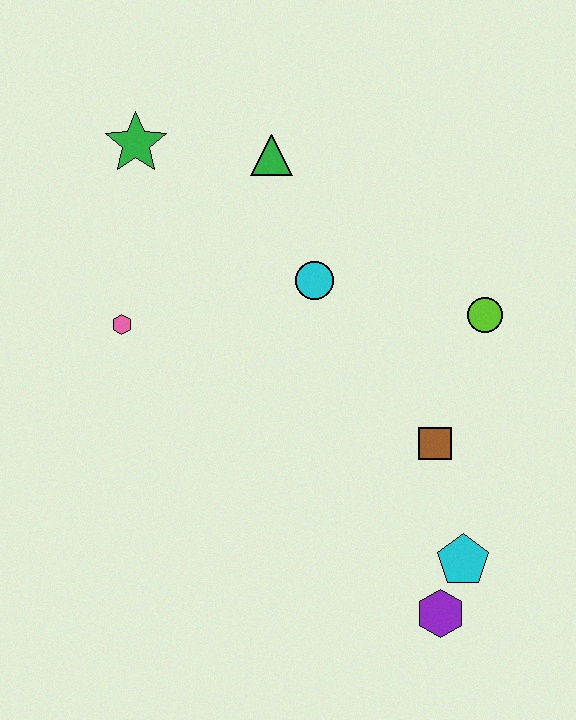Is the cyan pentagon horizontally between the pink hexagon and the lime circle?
Yes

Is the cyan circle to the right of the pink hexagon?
Yes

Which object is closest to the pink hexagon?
The green star is closest to the pink hexagon.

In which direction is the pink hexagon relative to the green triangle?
The pink hexagon is below the green triangle.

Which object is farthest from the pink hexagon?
The purple hexagon is farthest from the pink hexagon.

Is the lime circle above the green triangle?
No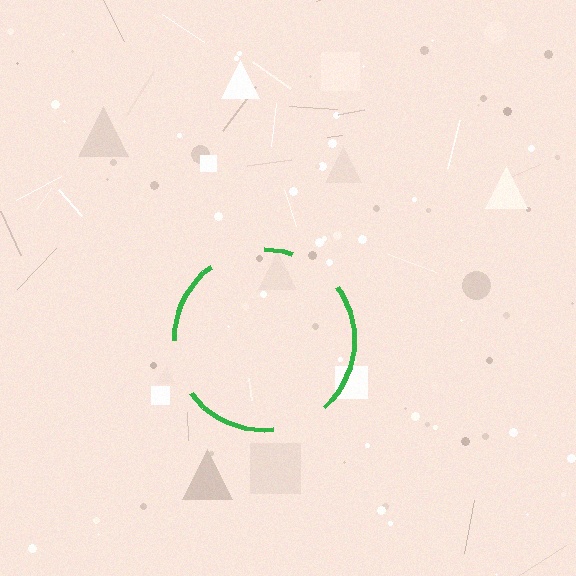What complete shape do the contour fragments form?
The contour fragments form a circle.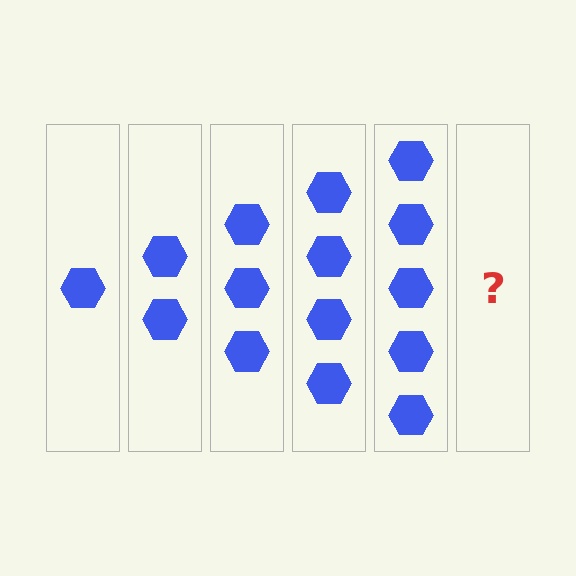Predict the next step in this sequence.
The next step is 6 hexagons.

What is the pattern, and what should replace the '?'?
The pattern is that each step adds one more hexagon. The '?' should be 6 hexagons.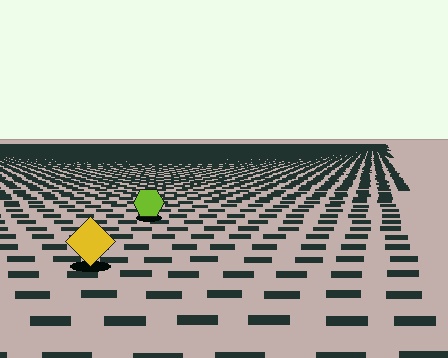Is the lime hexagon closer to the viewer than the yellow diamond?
No. The yellow diamond is closer — you can tell from the texture gradient: the ground texture is coarser near it.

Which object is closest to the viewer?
The yellow diamond is closest. The texture marks near it are larger and more spread out.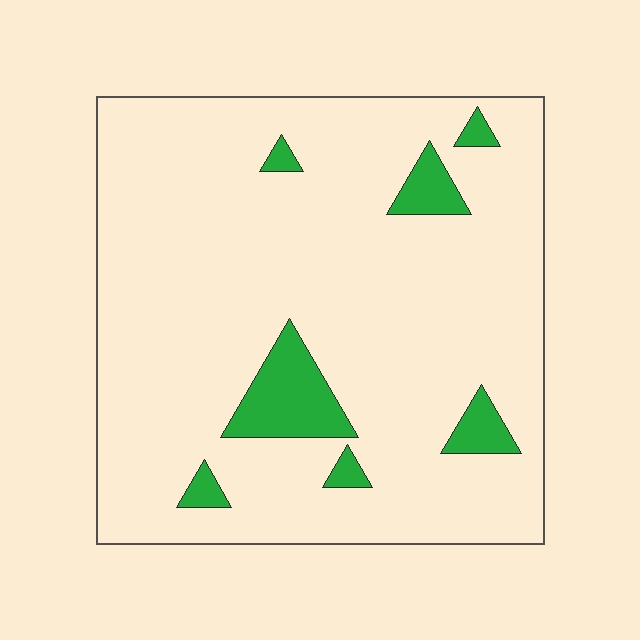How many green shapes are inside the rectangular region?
7.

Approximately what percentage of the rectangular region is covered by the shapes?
Approximately 10%.